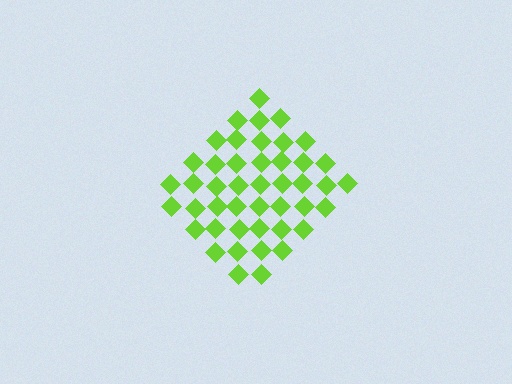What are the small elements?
The small elements are diamonds.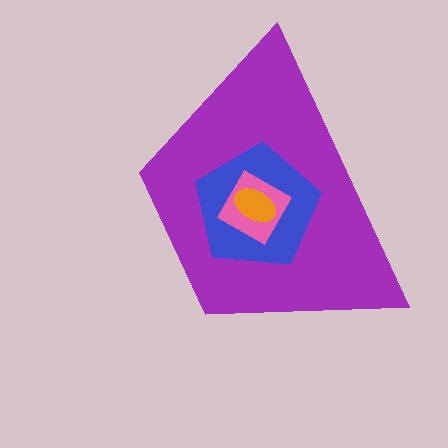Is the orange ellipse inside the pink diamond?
Yes.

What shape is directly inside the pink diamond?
The orange ellipse.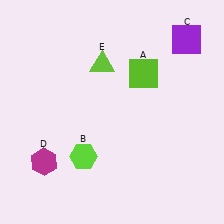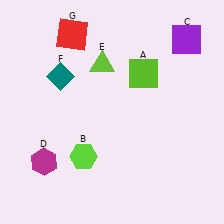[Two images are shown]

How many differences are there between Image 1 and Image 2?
There are 2 differences between the two images.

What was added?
A teal diamond (F), a red square (G) were added in Image 2.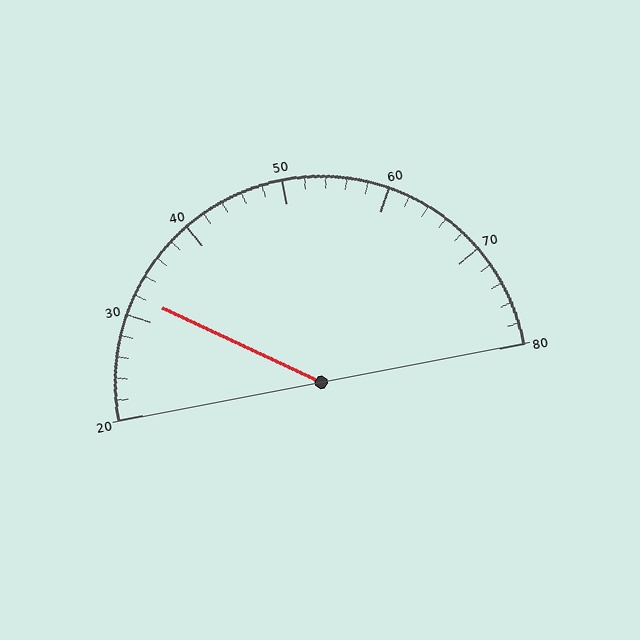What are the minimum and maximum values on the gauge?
The gauge ranges from 20 to 80.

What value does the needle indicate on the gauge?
The needle indicates approximately 32.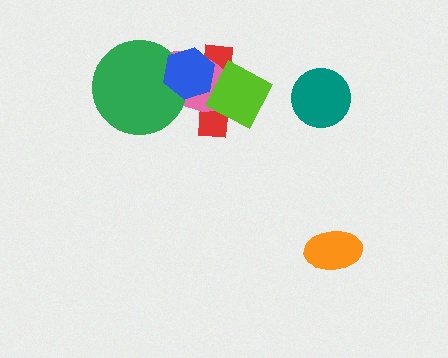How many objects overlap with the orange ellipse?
0 objects overlap with the orange ellipse.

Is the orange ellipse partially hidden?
No, no other shape covers it.